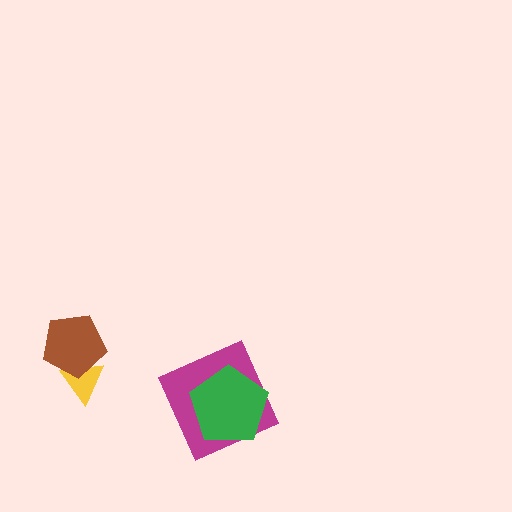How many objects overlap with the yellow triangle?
1 object overlaps with the yellow triangle.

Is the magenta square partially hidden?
Yes, it is partially covered by another shape.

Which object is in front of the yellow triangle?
The brown pentagon is in front of the yellow triangle.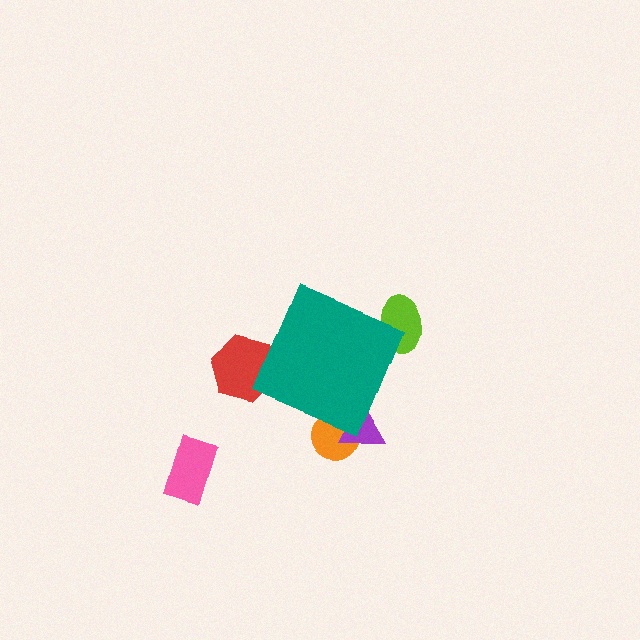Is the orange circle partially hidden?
Yes, the orange circle is partially hidden behind the teal diamond.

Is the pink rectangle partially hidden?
No, the pink rectangle is fully visible.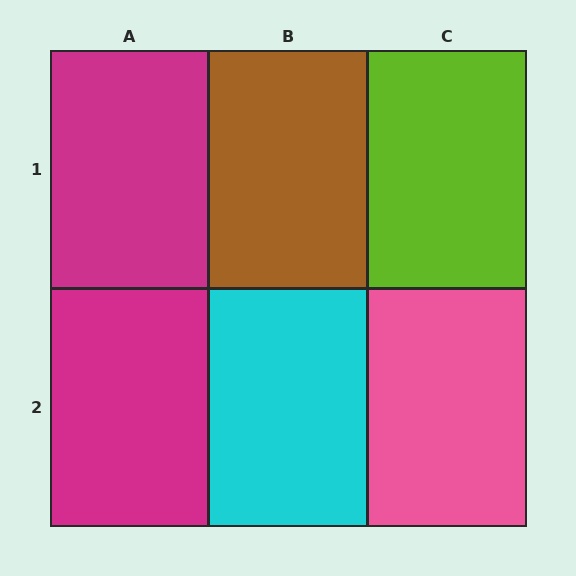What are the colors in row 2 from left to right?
Magenta, cyan, pink.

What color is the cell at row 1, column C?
Lime.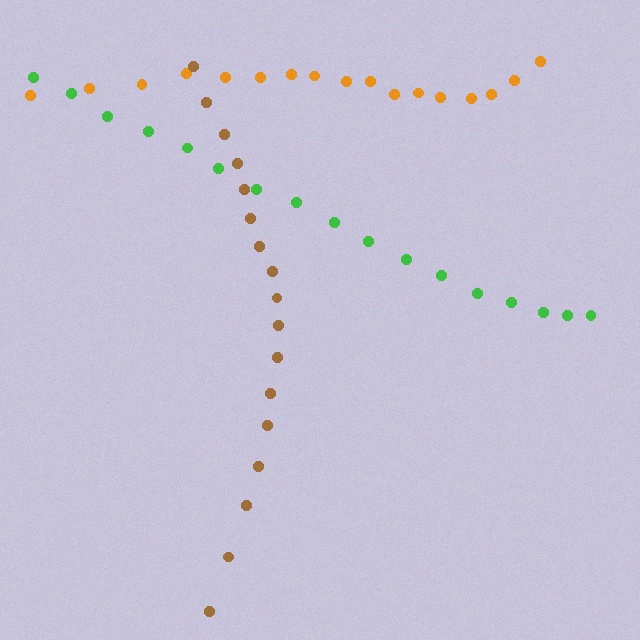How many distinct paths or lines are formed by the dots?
There are 3 distinct paths.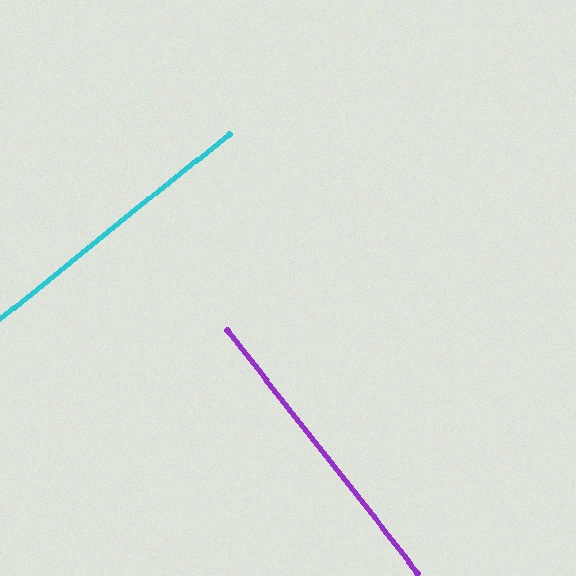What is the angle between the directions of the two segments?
Approximately 89 degrees.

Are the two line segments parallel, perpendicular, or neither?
Perpendicular — they meet at approximately 89°.